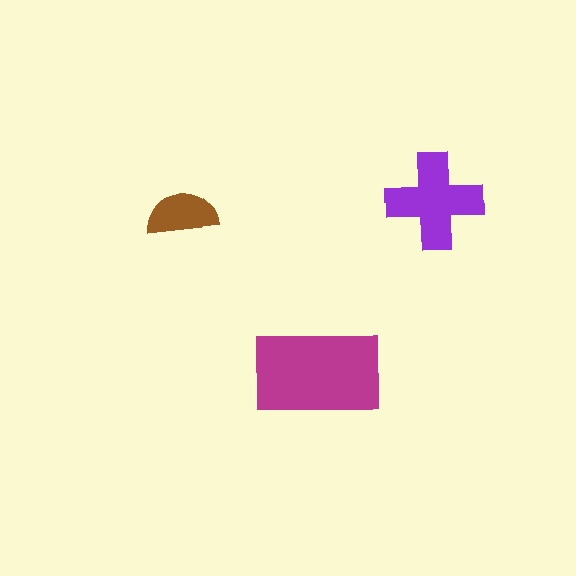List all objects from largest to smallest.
The magenta rectangle, the purple cross, the brown semicircle.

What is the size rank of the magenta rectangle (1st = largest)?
1st.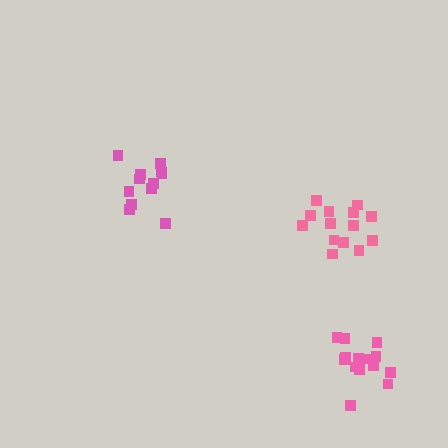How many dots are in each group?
Group 1: 12 dots, Group 2: 14 dots, Group 3: 14 dots (40 total).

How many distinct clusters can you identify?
There are 3 distinct clusters.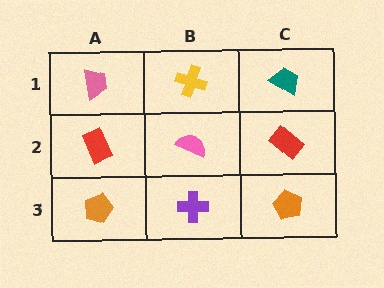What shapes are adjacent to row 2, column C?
A teal trapezoid (row 1, column C), an orange pentagon (row 3, column C), a pink semicircle (row 2, column B).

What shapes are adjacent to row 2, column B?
A yellow cross (row 1, column B), a purple cross (row 3, column B), a red rectangle (row 2, column A), a red rectangle (row 2, column C).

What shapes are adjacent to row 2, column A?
A pink trapezoid (row 1, column A), an orange pentagon (row 3, column A), a pink semicircle (row 2, column B).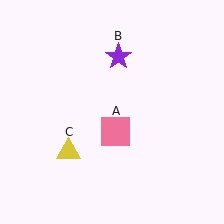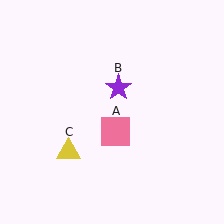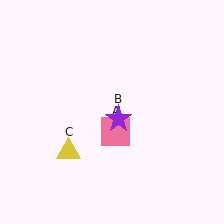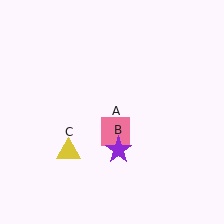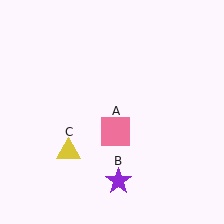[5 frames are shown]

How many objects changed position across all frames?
1 object changed position: purple star (object B).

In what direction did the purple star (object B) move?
The purple star (object B) moved down.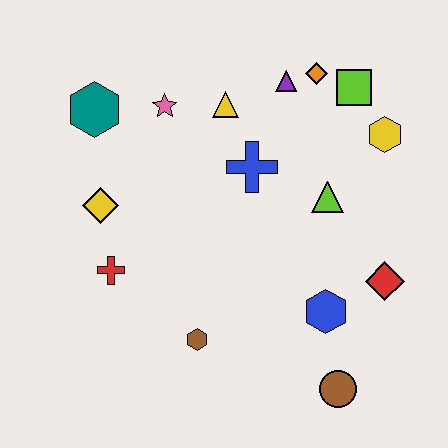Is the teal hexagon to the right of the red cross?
No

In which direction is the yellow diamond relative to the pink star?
The yellow diamond is below the pink star.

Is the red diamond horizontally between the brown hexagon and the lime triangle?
No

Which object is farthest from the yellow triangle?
The brown circle is farthest from the yellow triangle.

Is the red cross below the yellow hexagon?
Yes